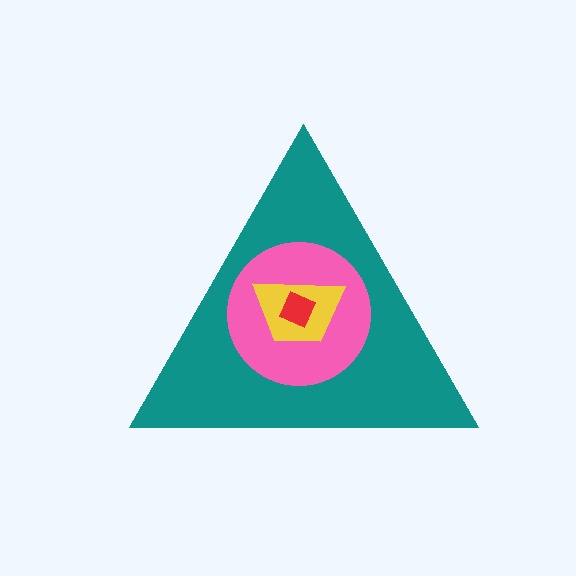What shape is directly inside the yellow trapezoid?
The red square.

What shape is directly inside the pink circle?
The yellow trapezoid.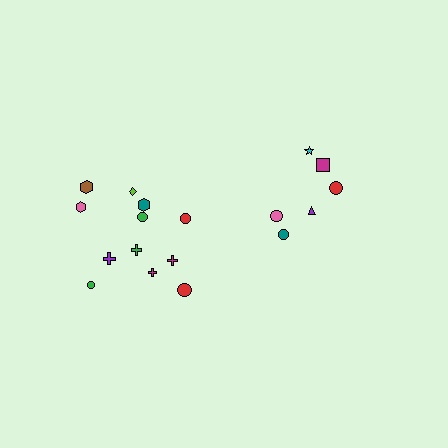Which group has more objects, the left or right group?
The left group.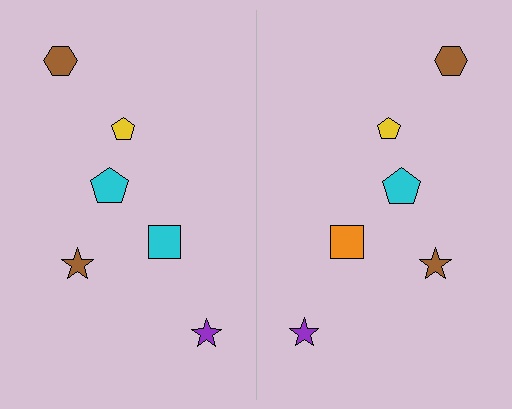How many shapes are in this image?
There are 12 shapes in this image.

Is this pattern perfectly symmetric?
No, the pattern is not perfectly symmetric. The orange square on the right side breaks the symmetry — its mirror counterpart is cyan.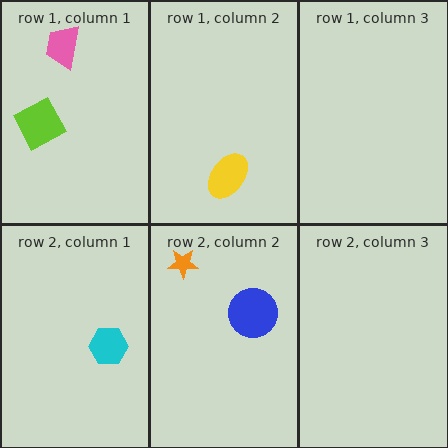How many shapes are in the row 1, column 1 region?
2.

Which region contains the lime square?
The row 1, column 1 region.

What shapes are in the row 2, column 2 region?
The orange star, the blue circle.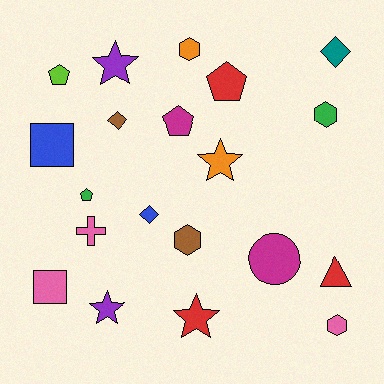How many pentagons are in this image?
There are 4 pentagons.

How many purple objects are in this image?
There are 2 purple objects.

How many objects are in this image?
There are 20 objects.